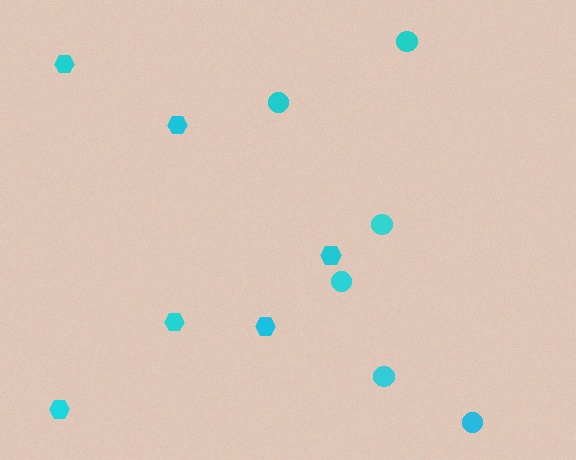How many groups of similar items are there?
There are 2 groups: one group of circles (6) and one group of hexagons (6).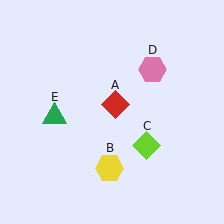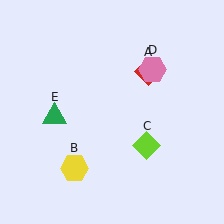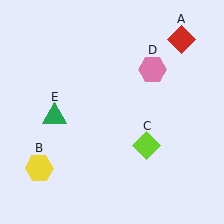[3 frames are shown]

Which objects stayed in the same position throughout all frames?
Lime diamond (object C) and pink hexagon (object D) and green triangle (object E) remained stationary.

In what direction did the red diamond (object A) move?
The red diamond (object A) moved up and to the right.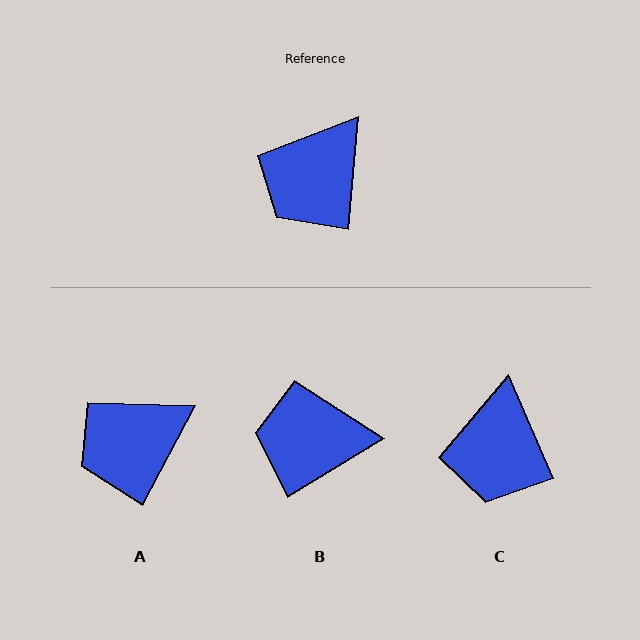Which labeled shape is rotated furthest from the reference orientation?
B, about 54 degrees away.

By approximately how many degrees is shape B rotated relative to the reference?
Approximately 54 degrees clockwise.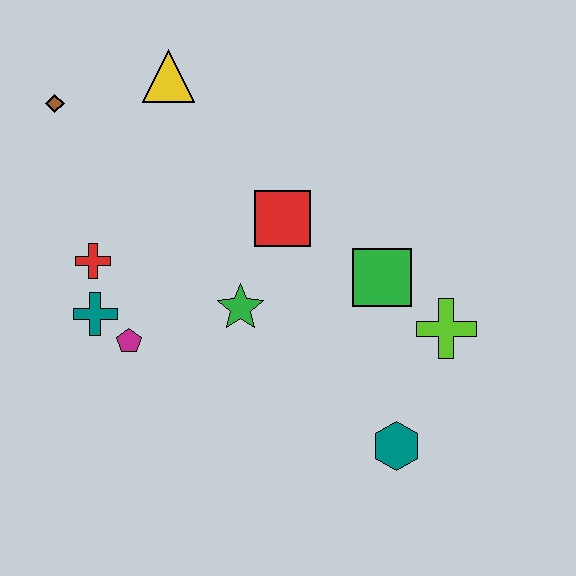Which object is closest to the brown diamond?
The yellow triangle is closest to the brown diamond.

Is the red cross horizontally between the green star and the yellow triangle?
No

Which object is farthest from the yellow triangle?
The teal hexagon is farthest from the yellow triangle.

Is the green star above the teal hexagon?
Yes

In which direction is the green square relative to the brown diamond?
The green square is to the right of the brown diamond.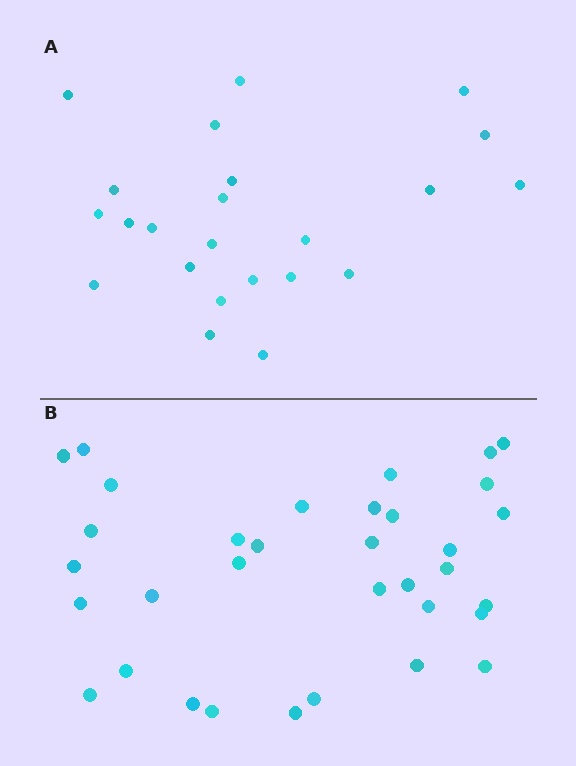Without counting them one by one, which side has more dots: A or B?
Region B (the bottom region) has more dots.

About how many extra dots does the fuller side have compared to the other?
Region B has roughly 12 or so more dots than region A.